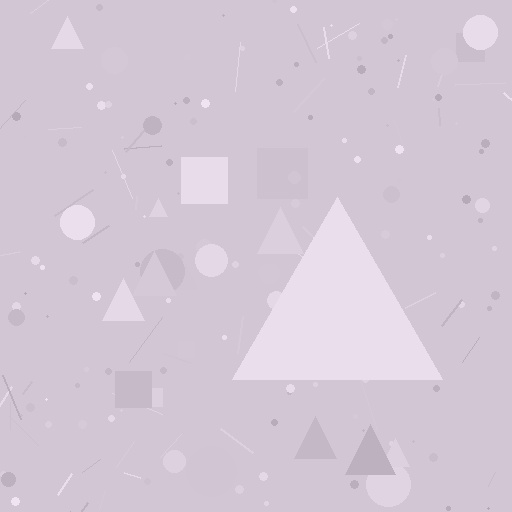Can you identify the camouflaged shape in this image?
The camouflaged shape is a triangle.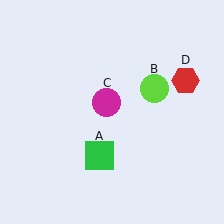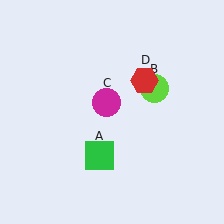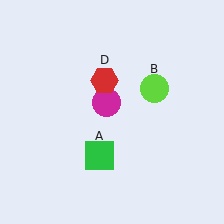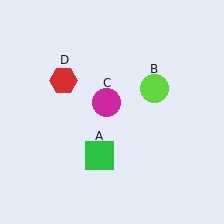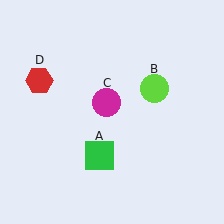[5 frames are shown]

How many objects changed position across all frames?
1 object changed position: red hexagon (object D).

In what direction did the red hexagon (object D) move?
The red hexagon (object D) moved left.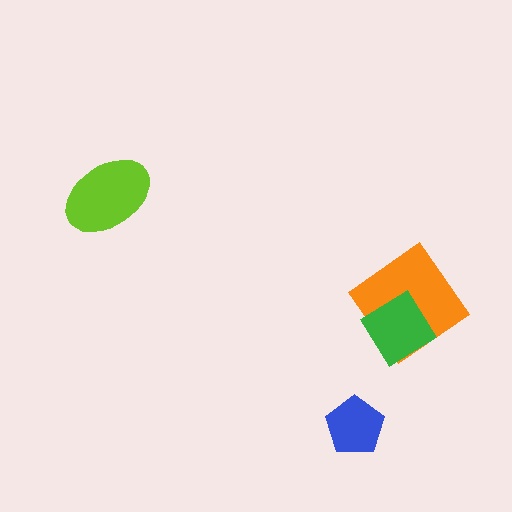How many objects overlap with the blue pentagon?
0 objects overlap with the blue pentagon.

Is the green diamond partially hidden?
No, no other shape covers it.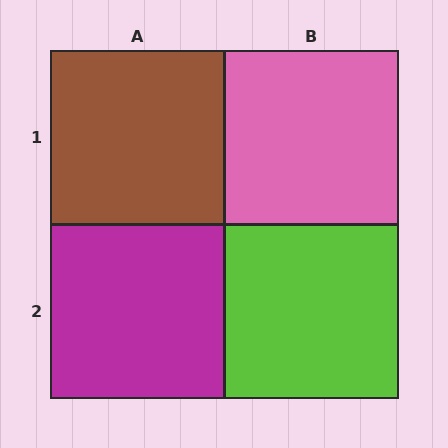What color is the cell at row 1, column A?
Brown.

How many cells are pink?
1 cell is pink.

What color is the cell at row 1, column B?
Pink.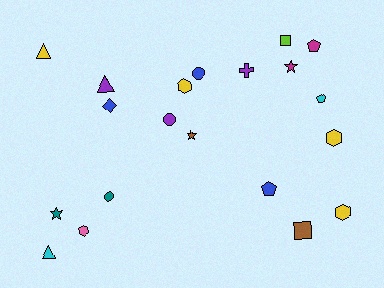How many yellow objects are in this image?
There are 4 yellow objects.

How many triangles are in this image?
There are 3 triangles.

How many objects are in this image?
There are 20 objects.